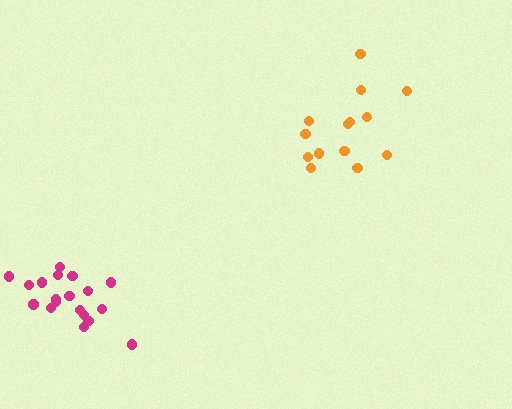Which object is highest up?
The orange cluster is topmost.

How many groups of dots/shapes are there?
There are 2 groups.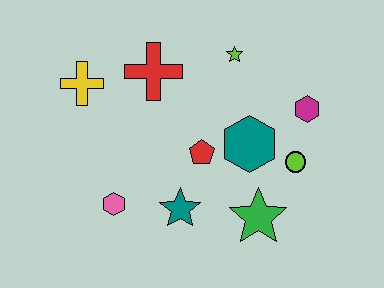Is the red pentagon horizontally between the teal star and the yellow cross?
No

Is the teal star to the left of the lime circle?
Yes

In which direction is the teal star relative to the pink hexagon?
The teal star is to the right of the pink hexagon.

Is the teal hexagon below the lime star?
Yes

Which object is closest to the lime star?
The red cross is closest to the lime star.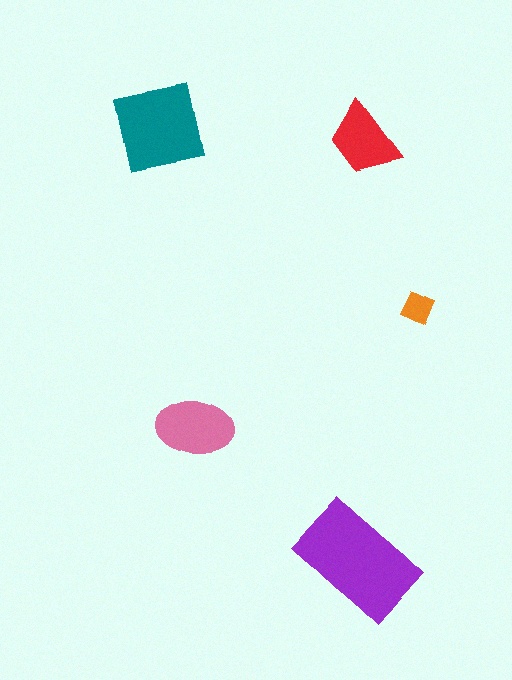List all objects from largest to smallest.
The purple rectangle, the teal square, the pink ellipse, the red trapezoid, the orange square.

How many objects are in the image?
There are 5 objects in the image.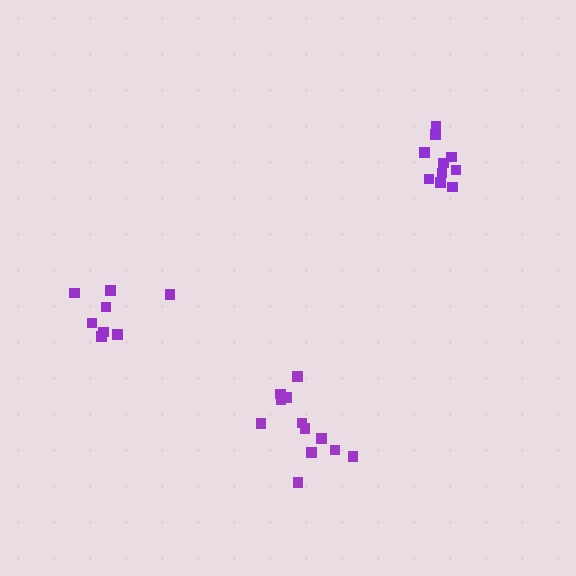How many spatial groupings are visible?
There are 3 spatial groupings.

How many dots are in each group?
Group 1: 12 dots, Group 2: 10 dots, Group 3: 8 dots (30 total).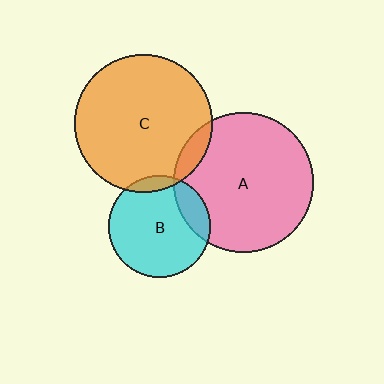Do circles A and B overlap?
Yes.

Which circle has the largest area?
Circle A (pink).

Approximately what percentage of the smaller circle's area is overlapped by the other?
Approximately 15%.